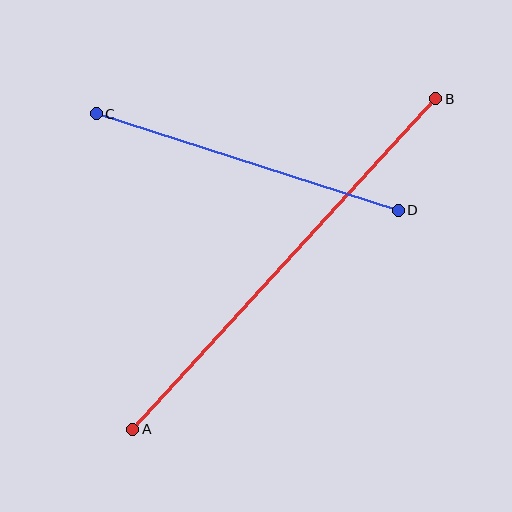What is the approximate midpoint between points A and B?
The midpoint is at approximately (284, 264) pixels.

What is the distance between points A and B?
The distance is approximately 448 pixels.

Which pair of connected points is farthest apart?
Points A and B are farthest apart.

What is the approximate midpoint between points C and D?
The midpoint is at approximately (247, 162) pixels.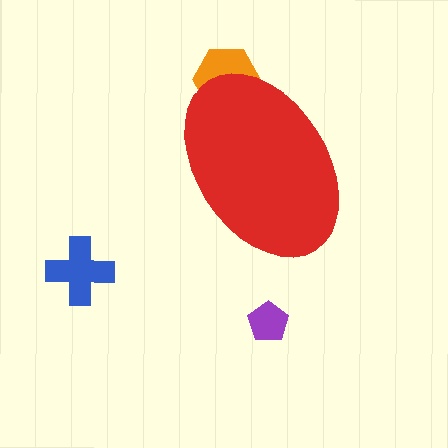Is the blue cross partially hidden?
No, the blue cross is fully visible.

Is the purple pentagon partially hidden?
No, the purple pentagon is fully visible.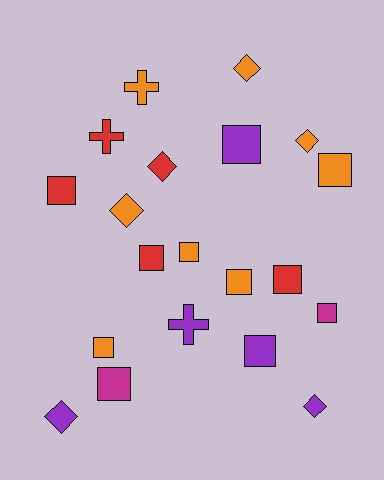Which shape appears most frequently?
Square, with 11 objects.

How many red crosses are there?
There is 1 red cross.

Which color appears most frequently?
Orange, with 8 objects.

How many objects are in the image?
There are 20 objects.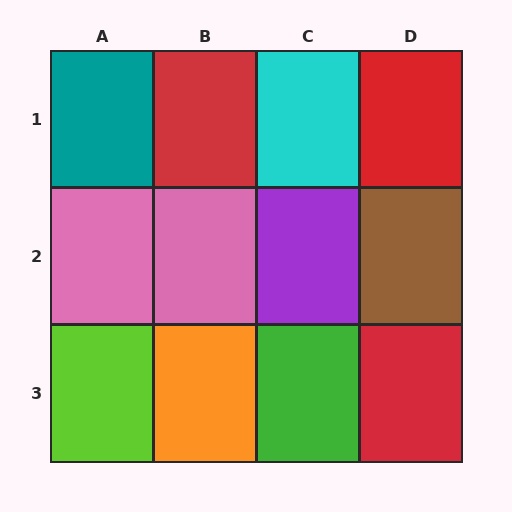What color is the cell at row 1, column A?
Teal.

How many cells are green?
1 cell is green.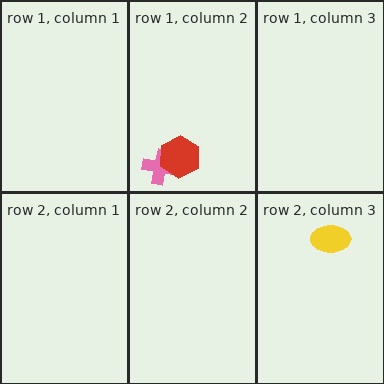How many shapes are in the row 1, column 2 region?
2.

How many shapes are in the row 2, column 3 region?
1.